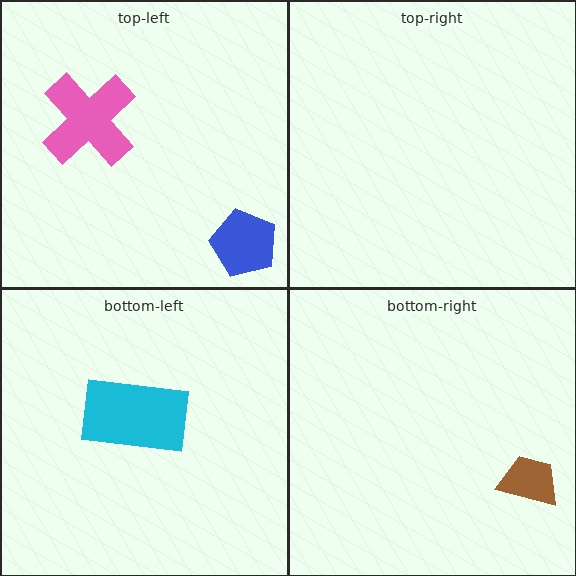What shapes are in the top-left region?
The pink cross, the blue pentagon.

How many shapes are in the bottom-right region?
1.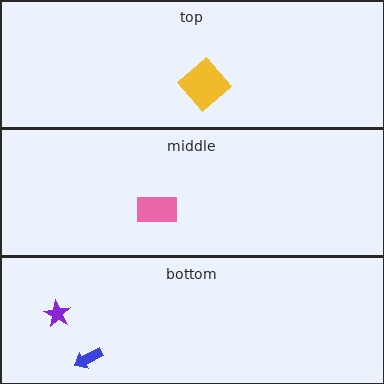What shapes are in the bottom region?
The purple star, the blue arrow.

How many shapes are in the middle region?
1.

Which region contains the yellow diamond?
The top region.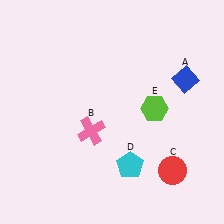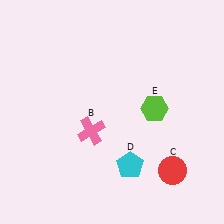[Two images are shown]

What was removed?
The blue diamond (A) was removed in Image 2.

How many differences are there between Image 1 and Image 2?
There is 1 difference between the two images.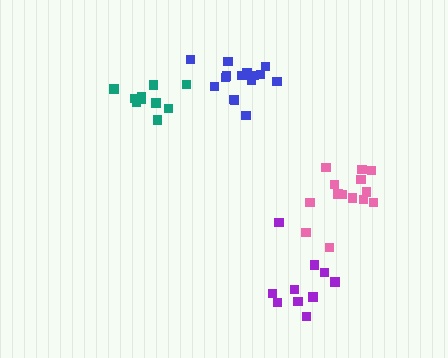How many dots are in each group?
Group 1: 14 dots, Group 2: 10 dots, Group 3: 15 dots, Group 4: 10 dots (49 total).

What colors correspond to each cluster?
The clusters are colored: pink, teal, blue, purple.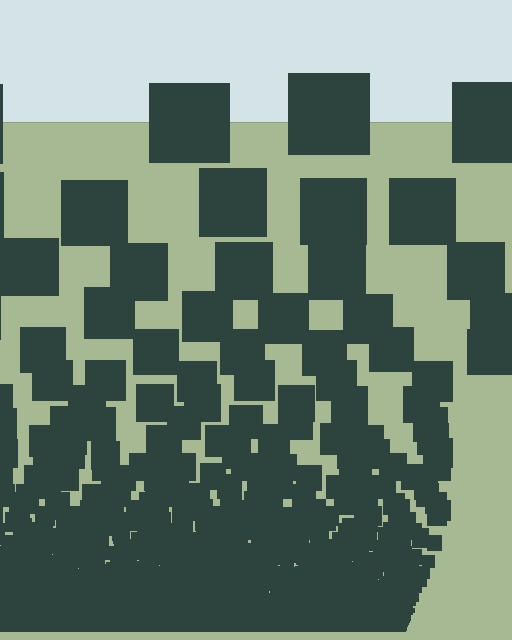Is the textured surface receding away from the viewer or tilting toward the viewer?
The surface appears to tilt toward the viewer. Texture elements get larger and sparser toward the top.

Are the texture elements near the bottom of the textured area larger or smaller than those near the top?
Smaller. The gradient is inverted — elements near the bottom are smaller and denser.